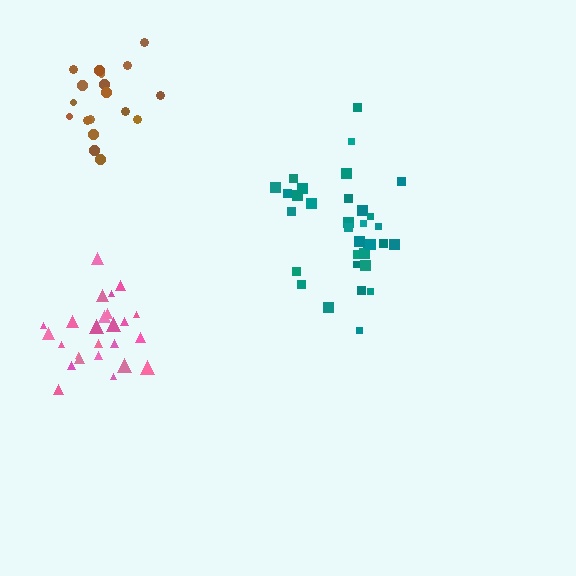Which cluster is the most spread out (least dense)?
Brown.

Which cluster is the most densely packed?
Pink.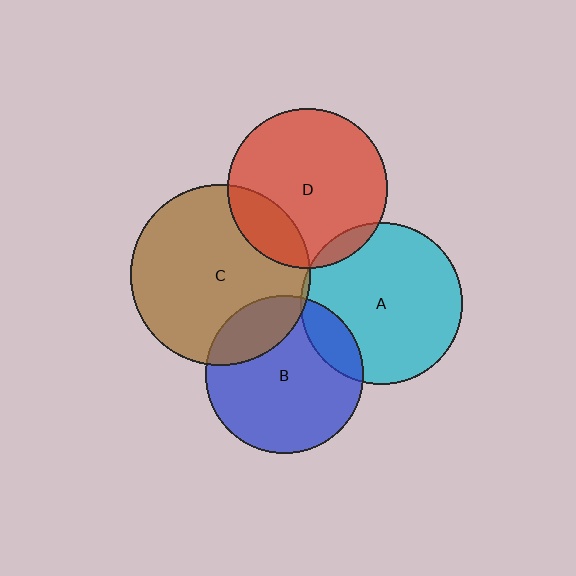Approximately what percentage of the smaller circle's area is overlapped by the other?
Approximately 15%.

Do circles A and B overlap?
Yes.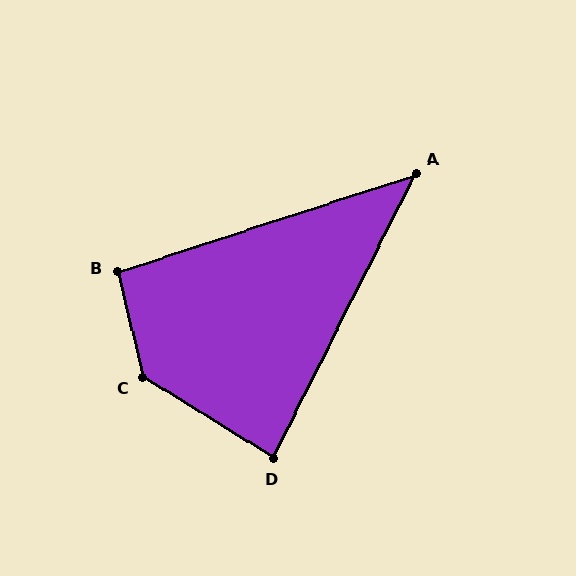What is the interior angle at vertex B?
Approximately 95 degrees (obtuse).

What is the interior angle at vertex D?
Approximately 85 degrees (acute).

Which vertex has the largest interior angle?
C, at approximately 135 degrees.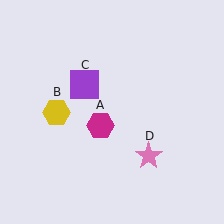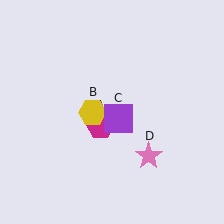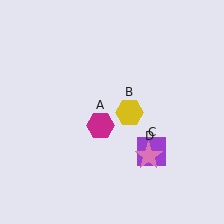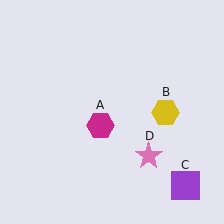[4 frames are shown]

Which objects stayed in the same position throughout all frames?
Magenta hexagon (object A) and pink star (object D) remained stationary.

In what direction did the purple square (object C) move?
The purple square (object C) moved down and to the right.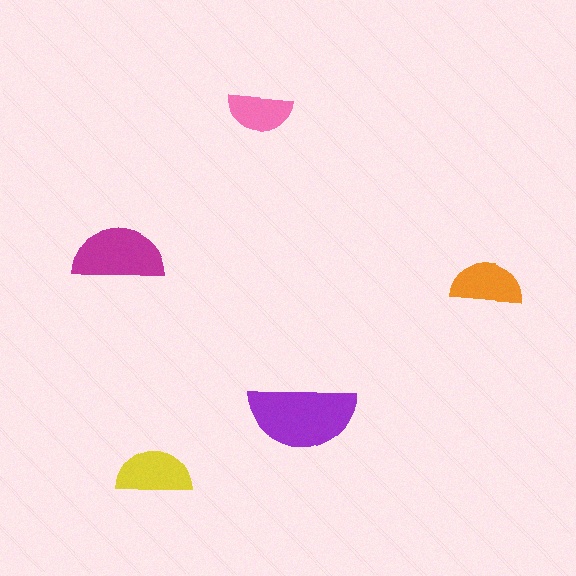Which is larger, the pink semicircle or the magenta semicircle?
The magenta one.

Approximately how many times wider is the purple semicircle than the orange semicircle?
About 1.5 times wider.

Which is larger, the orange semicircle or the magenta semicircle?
The magenta one.